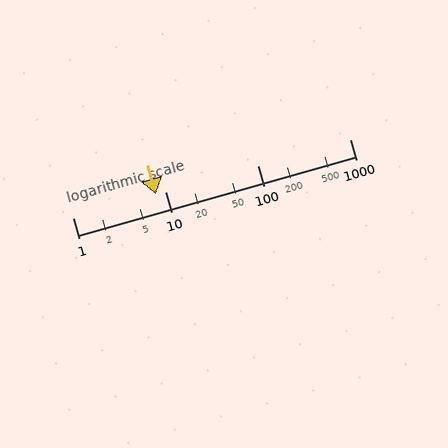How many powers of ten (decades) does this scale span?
The scale spans 3 decades, from 1 to 1000.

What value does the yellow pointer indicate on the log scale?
The pointer indicates approximately 8.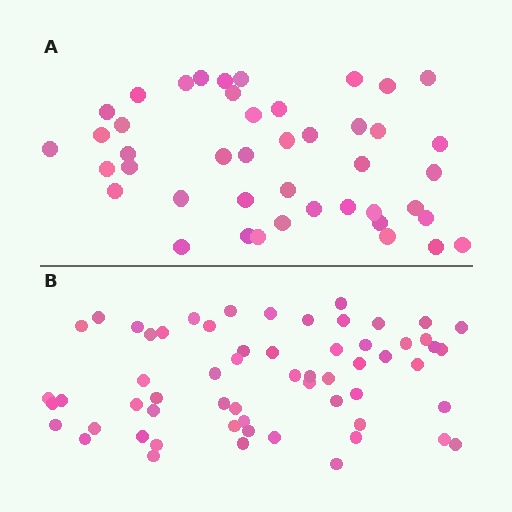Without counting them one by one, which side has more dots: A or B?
Region B (the bottom region) has more dots.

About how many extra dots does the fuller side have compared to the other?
Region B has approximately 15 more dots than region A.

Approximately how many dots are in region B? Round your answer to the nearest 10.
About 60 dots.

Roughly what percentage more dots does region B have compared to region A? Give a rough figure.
About 35% more.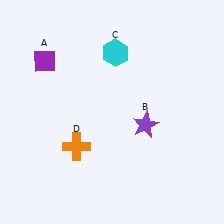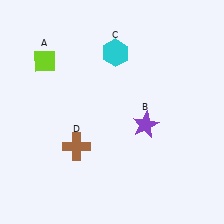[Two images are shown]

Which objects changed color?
A changed from purple to lime. D changed from orange to brown.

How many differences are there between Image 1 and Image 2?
There are 2 differences between the two images.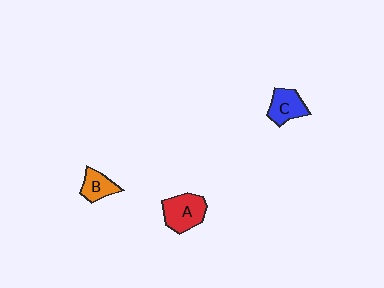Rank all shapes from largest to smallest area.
From largest to smallest: A (red), C (blue), B (orange).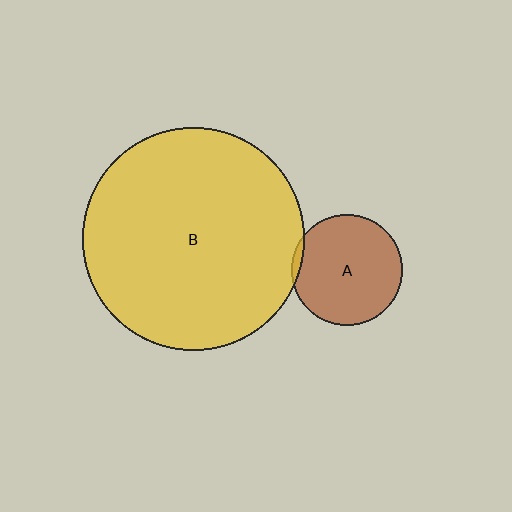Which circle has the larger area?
Circle B (yellow).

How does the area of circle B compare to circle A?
Approximately 4.0 times.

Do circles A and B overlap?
Yes.